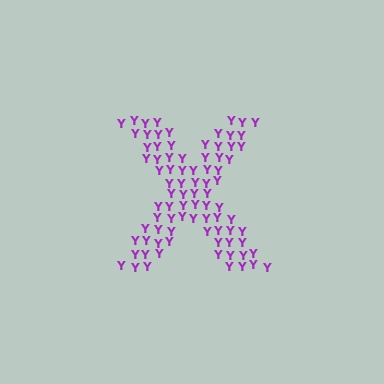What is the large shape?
The large shape is the letter X.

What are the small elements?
The small elements are letter Y's.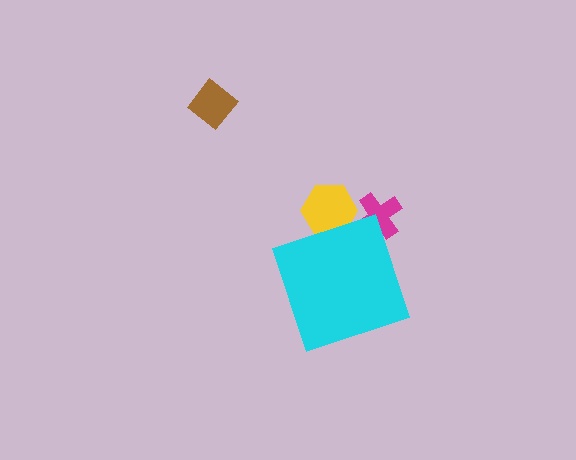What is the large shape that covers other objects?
A cyan diamond.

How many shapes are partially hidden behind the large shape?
2 shapes are partially hidden.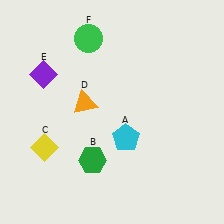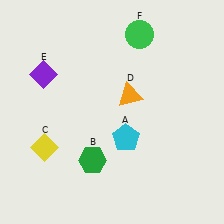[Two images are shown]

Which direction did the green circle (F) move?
The green circle (F) moved right.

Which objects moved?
The objects that moved are: the orange triangle (D), the green circle (F).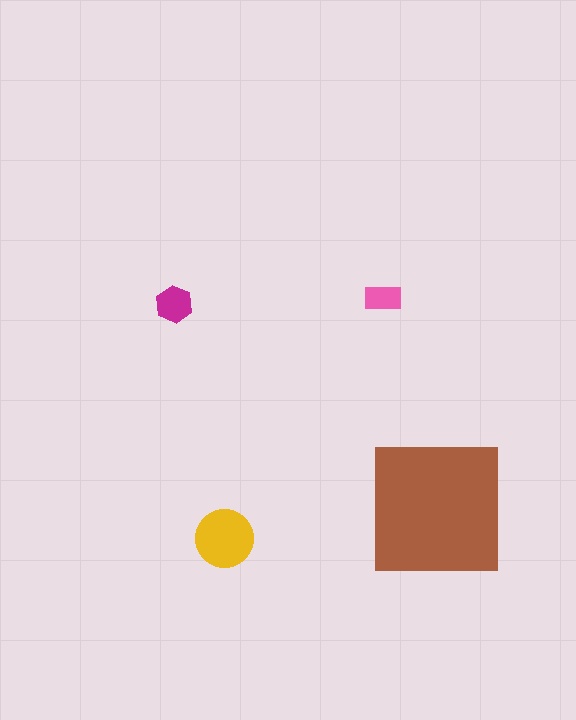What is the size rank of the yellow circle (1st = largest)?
2nd.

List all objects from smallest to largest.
The pink rectangle, the magenta hexagon, the yellow circle, the brown square.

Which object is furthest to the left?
The magenta hexagon is leftmost.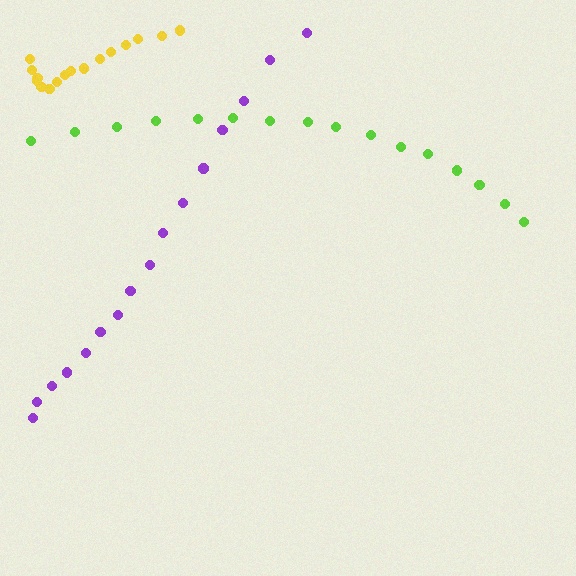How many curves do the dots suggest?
There are 3 distinct paths.